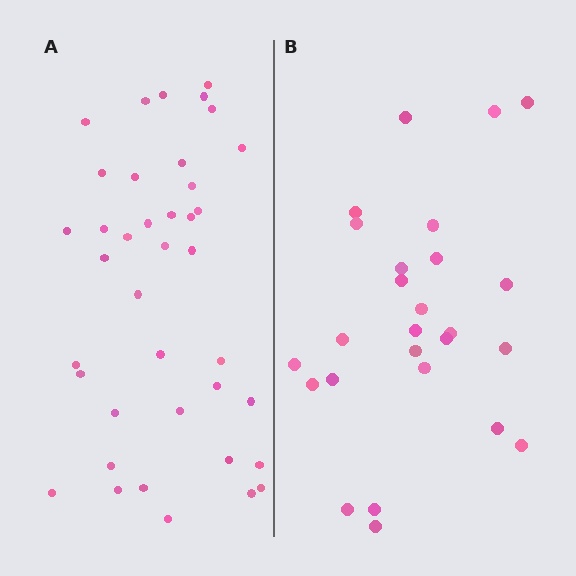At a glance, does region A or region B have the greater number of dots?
Region A (the left region) has more dots.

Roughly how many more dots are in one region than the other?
Region A has approximately 15 more dots than region B.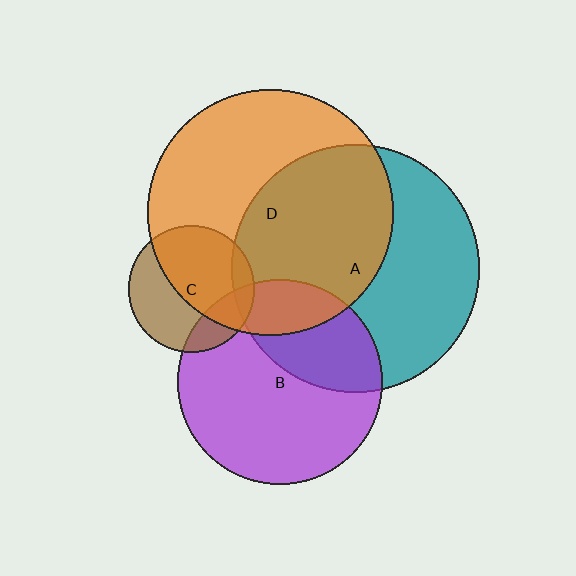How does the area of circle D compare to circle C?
Approximately 3.8 times.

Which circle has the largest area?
Circle A (teal).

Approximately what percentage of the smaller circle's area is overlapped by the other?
Approximately 55%.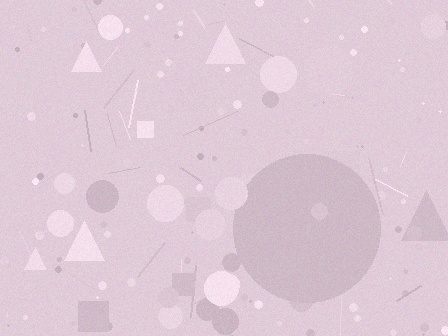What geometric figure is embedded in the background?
A circle is embedded in the background.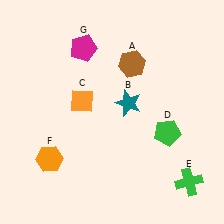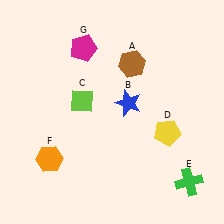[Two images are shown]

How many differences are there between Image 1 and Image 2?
There are 3 differences between the two images.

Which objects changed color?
B changed from teal to blue. C changed from orange to lime. D changed from green to yellow.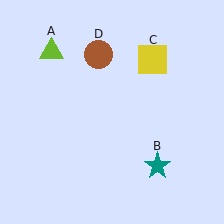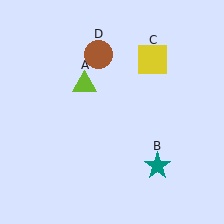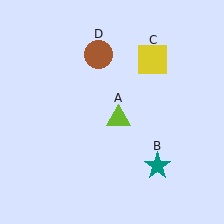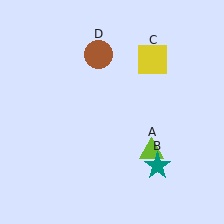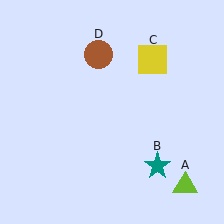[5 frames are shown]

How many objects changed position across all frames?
1 object changed position: lime triangle (object A).